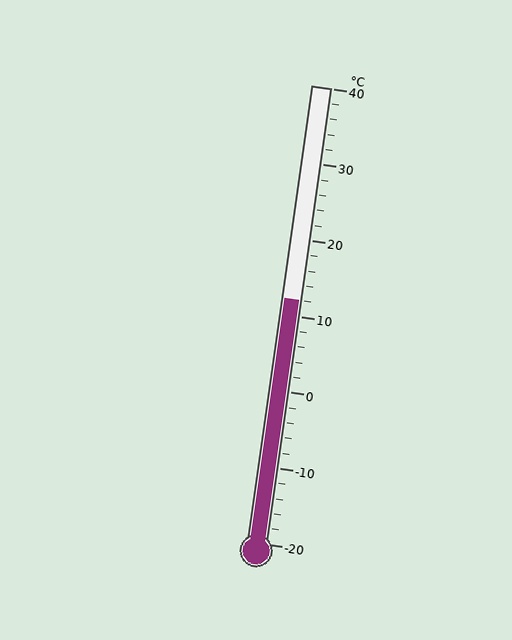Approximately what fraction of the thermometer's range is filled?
The thermometer is filled to approximately 55% of its range.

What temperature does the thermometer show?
The thermometer shows approximately 12°C.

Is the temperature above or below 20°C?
The temperature is below 20°C.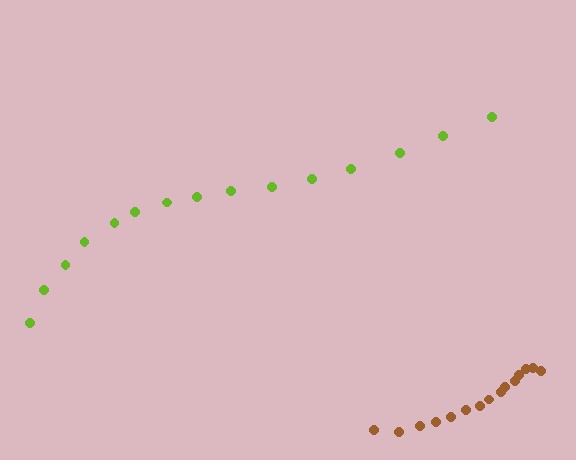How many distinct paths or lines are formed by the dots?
There are 2 distinct paths.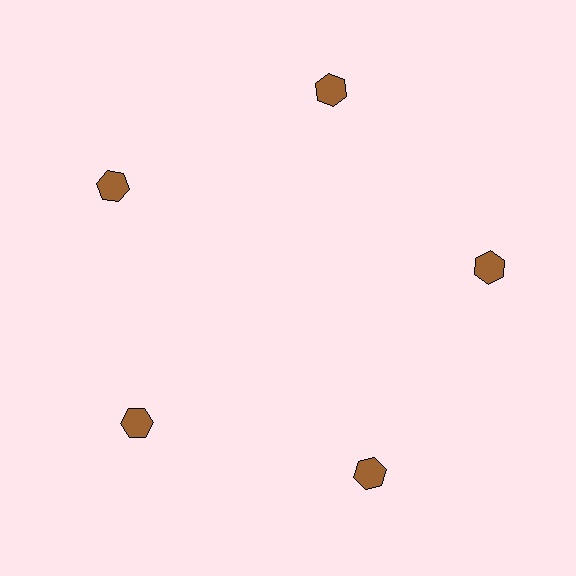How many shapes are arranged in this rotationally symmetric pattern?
There are 5 shapes, arranged in 5 groups of 1.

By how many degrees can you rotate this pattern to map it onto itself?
The pattern maps onto itself every 72 degrees of rotation.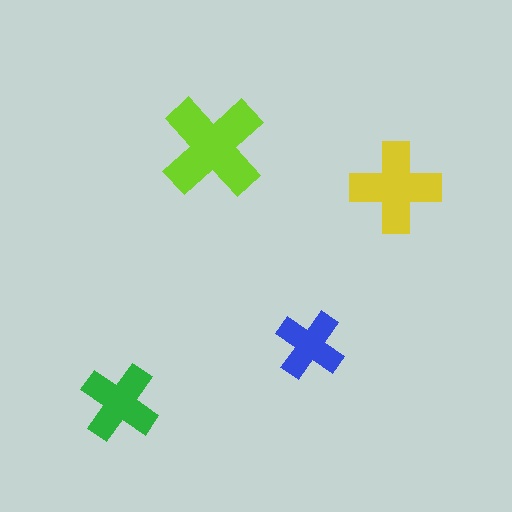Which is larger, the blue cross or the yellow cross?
The yellow one.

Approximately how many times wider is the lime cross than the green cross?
About 1.5 times wider.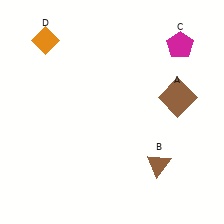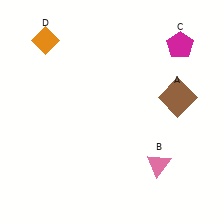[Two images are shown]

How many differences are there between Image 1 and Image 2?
There is 1 difference between the two images.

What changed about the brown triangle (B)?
In Image 1, B is brown. In Image 2, it changed to pink.